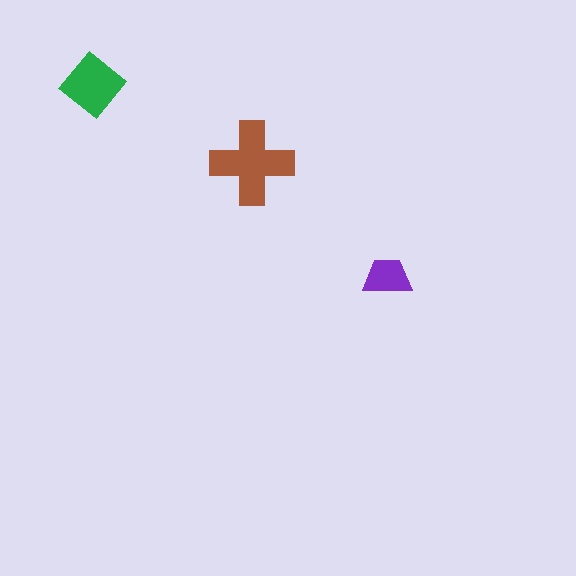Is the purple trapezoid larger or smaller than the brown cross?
Smaller.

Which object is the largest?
The brown cross.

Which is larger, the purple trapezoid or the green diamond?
The green diamond.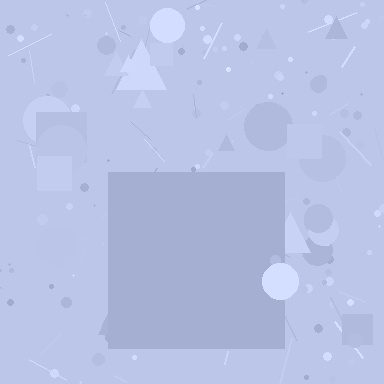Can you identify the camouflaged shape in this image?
The camouflaged shape is a square.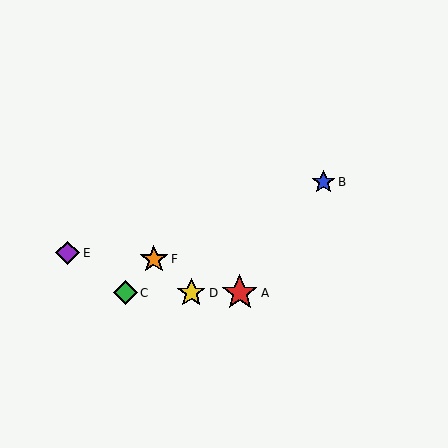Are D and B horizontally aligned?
No, D is at y≈293 and B is at y≈182.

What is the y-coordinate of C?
Object C is at y≈293.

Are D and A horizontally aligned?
Yes, both are at y≈293.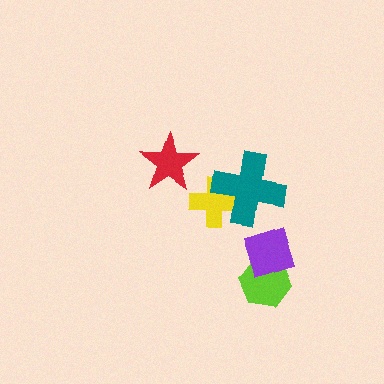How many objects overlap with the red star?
0 objects overlap with the red star.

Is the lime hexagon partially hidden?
Yes, it is partially covered by another shape.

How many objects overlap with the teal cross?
1 object overlaps with the teal cross.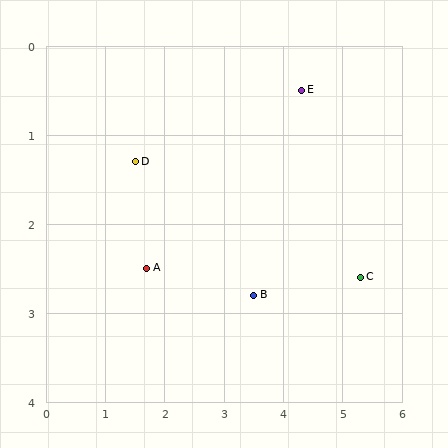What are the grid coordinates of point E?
Point E is at approximately (4.3, 0.5).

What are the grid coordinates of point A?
Point A is at approximately (1.7, 2.5).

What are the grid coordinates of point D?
Point D is at approximately (1.5, 1.3).